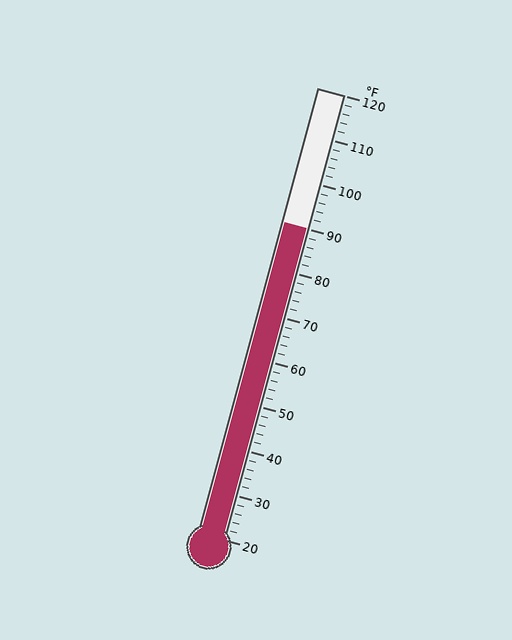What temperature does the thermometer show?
The thermometer shows approximately 90°F.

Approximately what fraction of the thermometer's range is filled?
The thermometer is filled to approximately 70% of its range.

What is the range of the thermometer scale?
The thermometer scale ranges from 20°F to 120°F.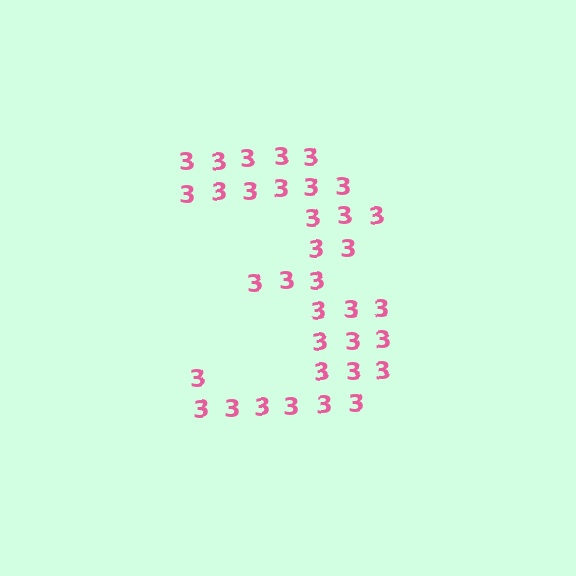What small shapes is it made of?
It is made of small digit 3's.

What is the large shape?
The large shape is the digit 3.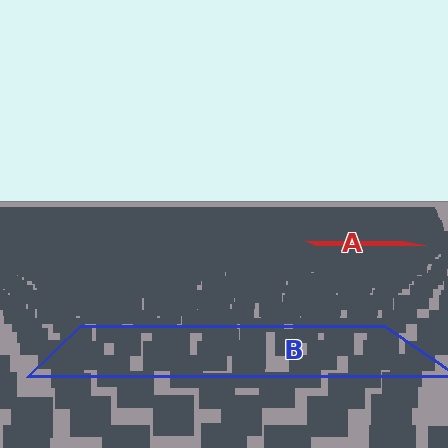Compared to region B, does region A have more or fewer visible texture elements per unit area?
Region A has more texture elements per unit area — they are packed more densely because it is farther away.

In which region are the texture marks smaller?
The texture marks are smaller in region A, because it is farther away.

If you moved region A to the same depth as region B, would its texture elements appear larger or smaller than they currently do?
They would appear larger. At a closer depth, the same texture elements are projected at a bigger on-screen size.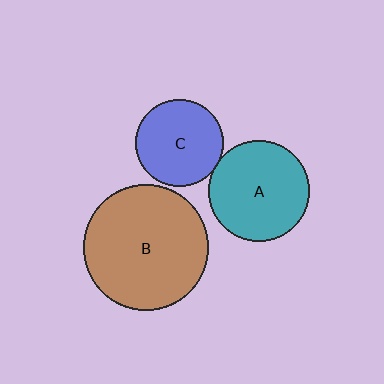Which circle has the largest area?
Circle B (brown).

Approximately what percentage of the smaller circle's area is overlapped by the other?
Approximately 5%.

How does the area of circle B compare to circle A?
Approximately 1.5 times.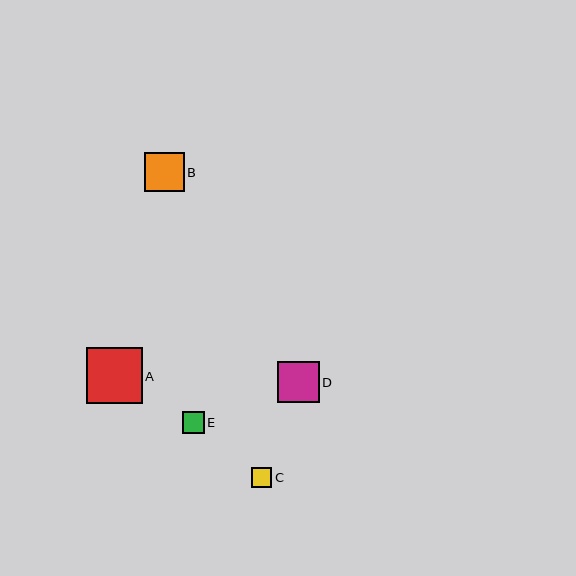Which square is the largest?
Square A is the largest with a size of approximately 56 pixels.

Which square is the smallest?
Square C is the smallest with a size of approximately 20 pixels.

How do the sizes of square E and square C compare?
Square E and square C are approximately the same size.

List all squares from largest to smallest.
From largest to smallest: A, D, B, E, C.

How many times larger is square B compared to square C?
Square B is approximately 2.0 times the size of square C.